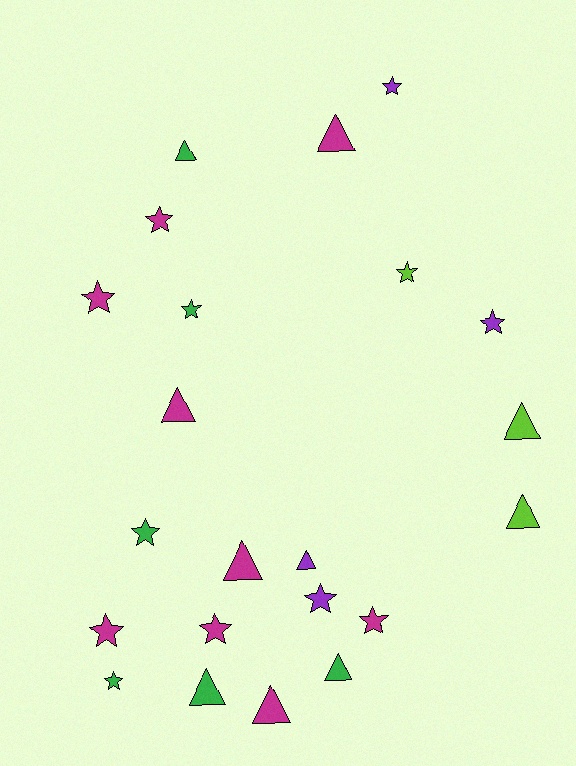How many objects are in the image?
There are 22 objects.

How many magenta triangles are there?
There are 4 magenta triangles.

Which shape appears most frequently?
Star, with 12 objects.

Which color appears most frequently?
Magenta, with 9 objects.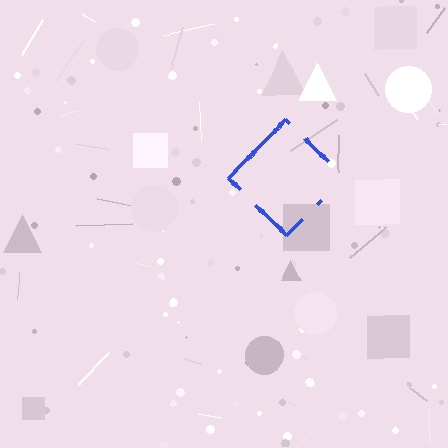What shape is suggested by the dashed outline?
The dashed outline suggests a diamond.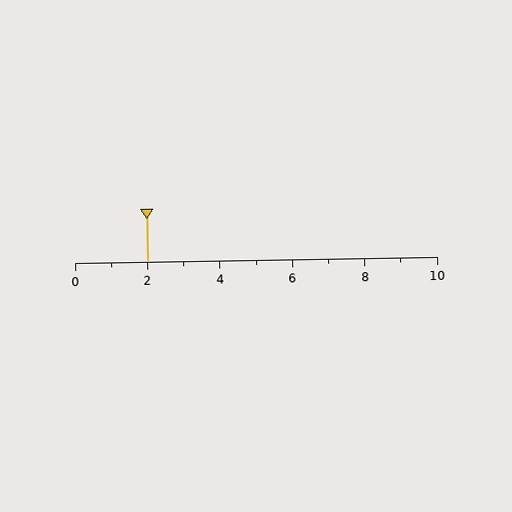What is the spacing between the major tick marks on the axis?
The major ticks are spaced 2 apart.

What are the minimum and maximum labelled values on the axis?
The axis runs from 0 to 10.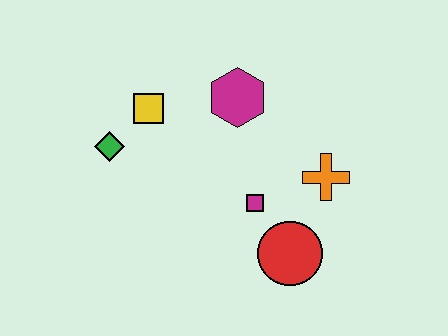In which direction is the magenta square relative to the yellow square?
The magenta square is to the right of the yellow square.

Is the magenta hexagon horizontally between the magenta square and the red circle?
No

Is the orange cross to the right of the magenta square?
Yes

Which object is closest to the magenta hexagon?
The yellow square is closest to the magenta hexagon.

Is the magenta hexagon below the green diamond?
No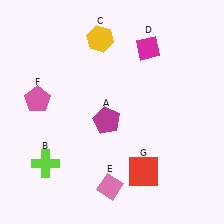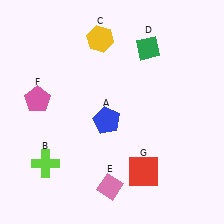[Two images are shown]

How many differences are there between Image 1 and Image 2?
There are 2 differences between the two images.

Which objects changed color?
A changed from magenta to blue. D changed from magenta to green.